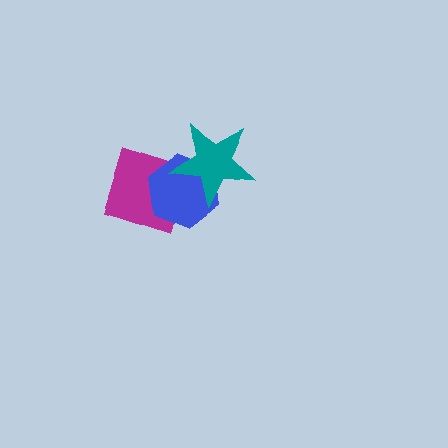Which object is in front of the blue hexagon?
The teal star is in front of the blue hexagon.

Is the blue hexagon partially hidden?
Yes, it is partially covered by another shape.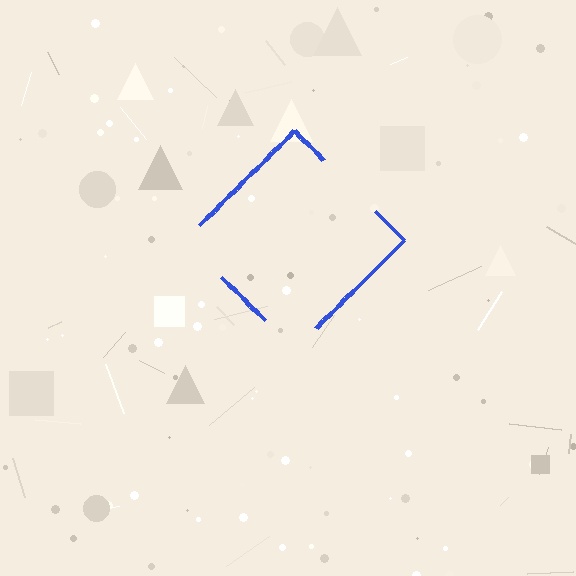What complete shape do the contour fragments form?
The contour fragments form a diamond.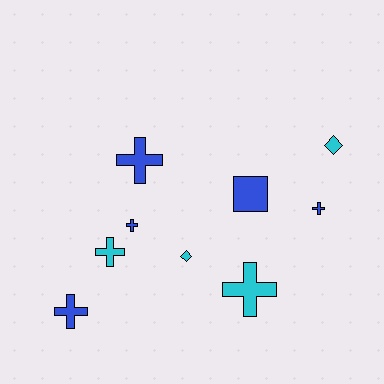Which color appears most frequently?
Blue, with 5 objects.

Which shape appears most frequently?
Cross, with 6 objects.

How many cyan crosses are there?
There are 2 cyan crosses.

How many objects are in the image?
There are 9 objects.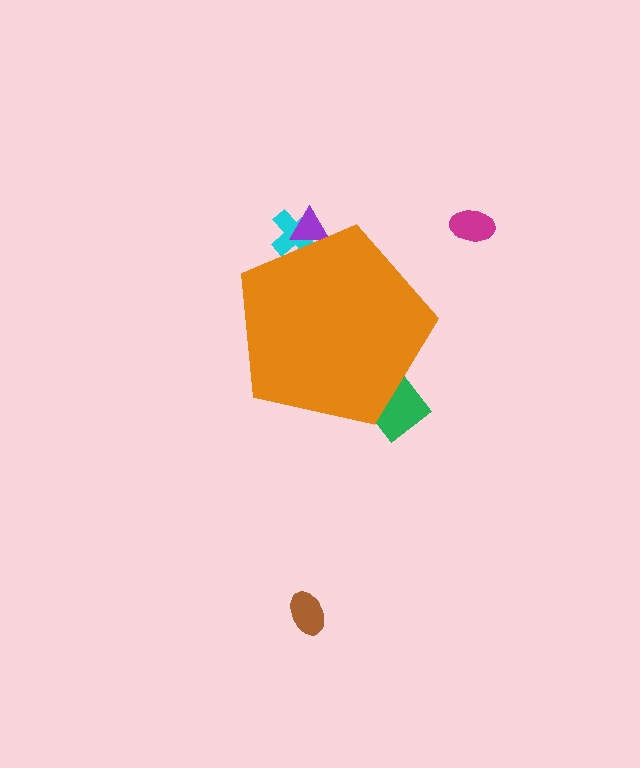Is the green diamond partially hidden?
Yes, the green diamond is partially hidden behind the orange pentagon.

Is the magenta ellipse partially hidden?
No, the magenta ellipse is fully visible.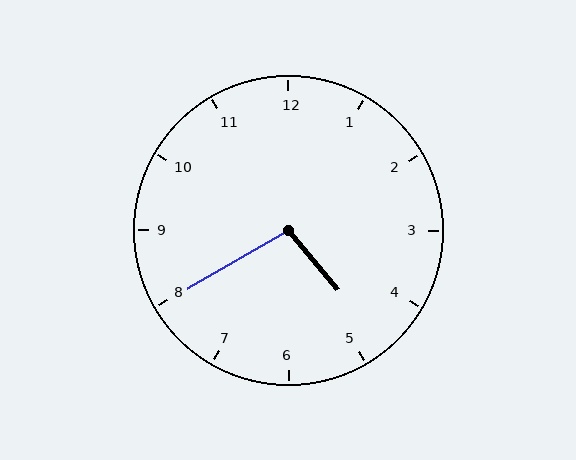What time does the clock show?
4:40.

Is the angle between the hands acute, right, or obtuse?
It is obtuse.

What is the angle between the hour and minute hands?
Approximately 100 degrees.